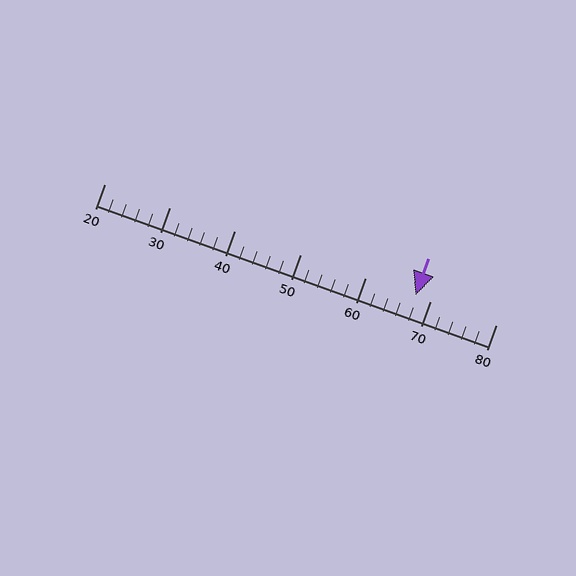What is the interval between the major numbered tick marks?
The major tick marks are spaced 10 units apart.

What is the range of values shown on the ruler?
The ruler shows values from 20 to 80.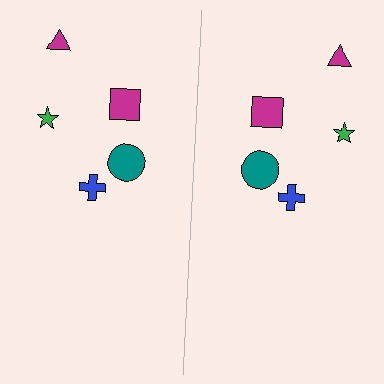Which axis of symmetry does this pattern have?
The pattern has a vertical axis of symmetry running through the center of the image.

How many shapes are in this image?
There are 10 shapes in this image.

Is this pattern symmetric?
Yes, this pattern has bilateral (reflection) symmetry.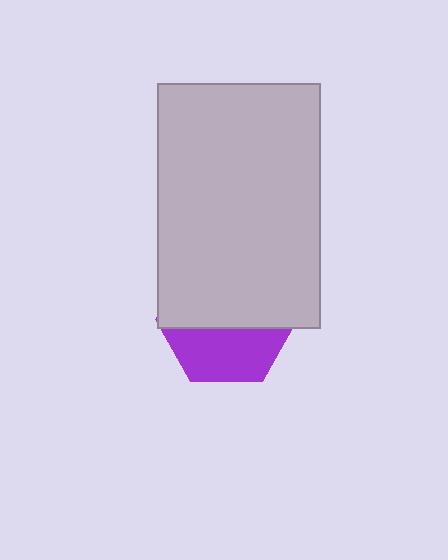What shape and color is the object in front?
The object in front is a light gray rectangle.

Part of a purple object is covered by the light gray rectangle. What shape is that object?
It is a hexagon.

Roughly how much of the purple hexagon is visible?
A small part of it is visible (roughly 40%).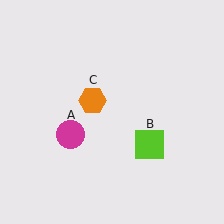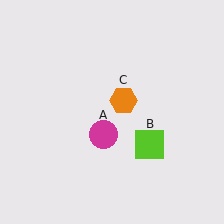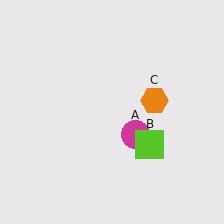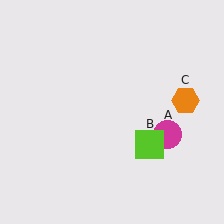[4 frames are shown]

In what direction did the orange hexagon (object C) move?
The orange hexagon (object C) moved right.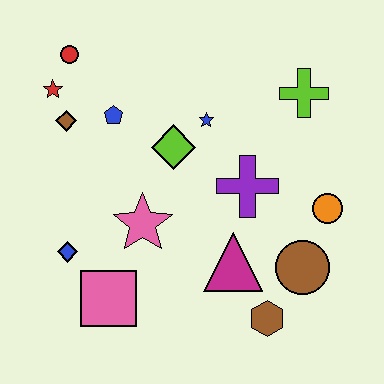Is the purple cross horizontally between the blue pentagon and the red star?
No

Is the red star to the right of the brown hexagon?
No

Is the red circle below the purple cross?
No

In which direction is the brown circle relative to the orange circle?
The brown circle is below the orange circle.